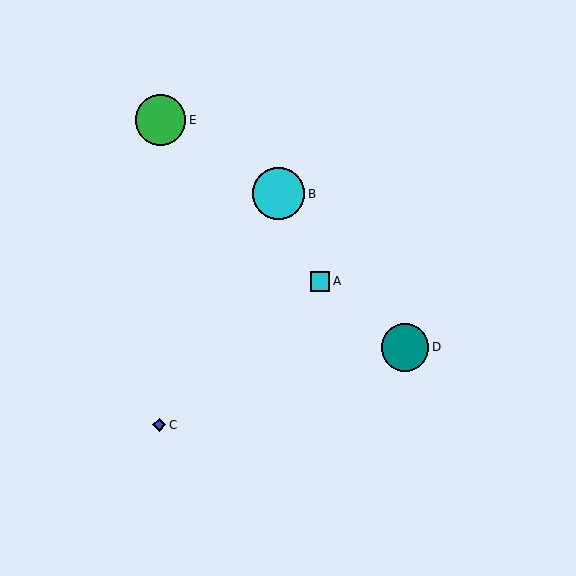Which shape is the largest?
The cyan circle (labeled B) is the largest.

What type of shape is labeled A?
Shape A is a cyan square.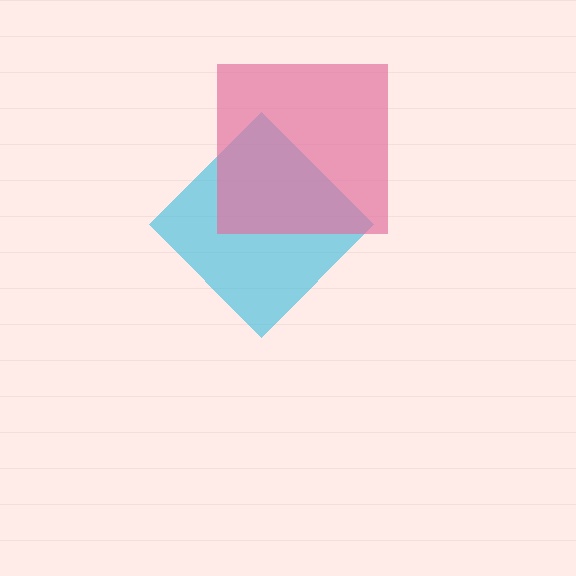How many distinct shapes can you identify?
There are 2 distinct shapes: a cyan diamond, a pink square.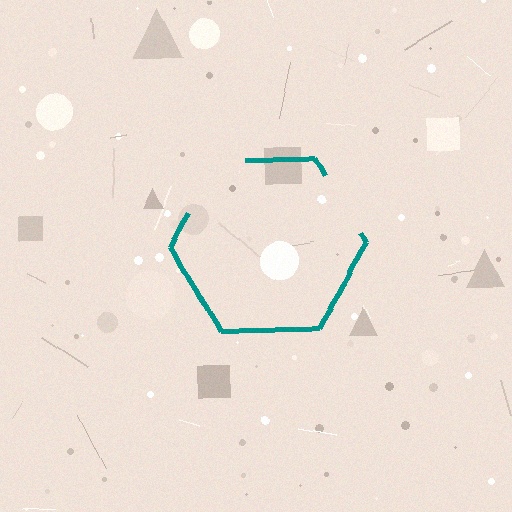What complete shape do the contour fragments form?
The contour fragments form a hexagon.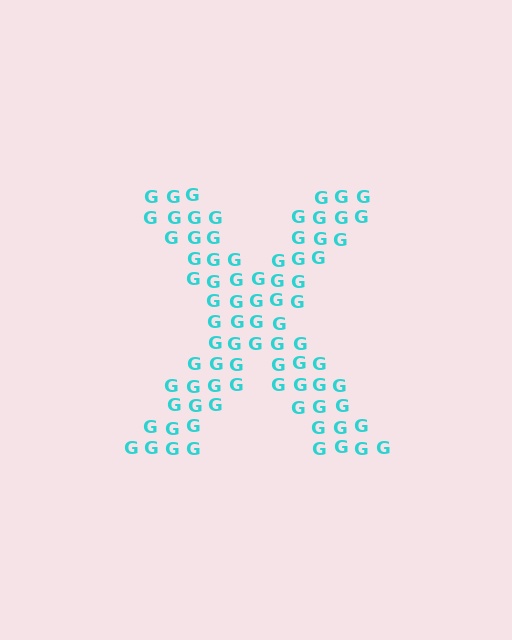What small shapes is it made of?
It is made of small letter G's.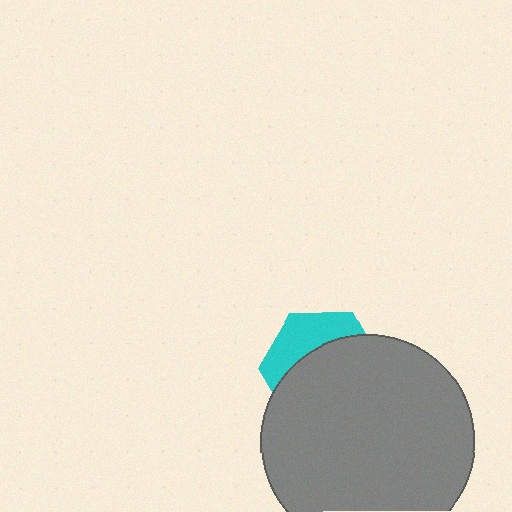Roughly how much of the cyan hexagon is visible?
A small part of it is visible (roughly 34%).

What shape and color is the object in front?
The object in front is a gray circle.